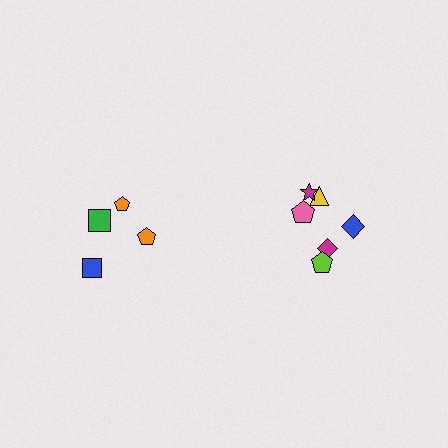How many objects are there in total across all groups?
There are 10 objects.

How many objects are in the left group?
There are 4 objects.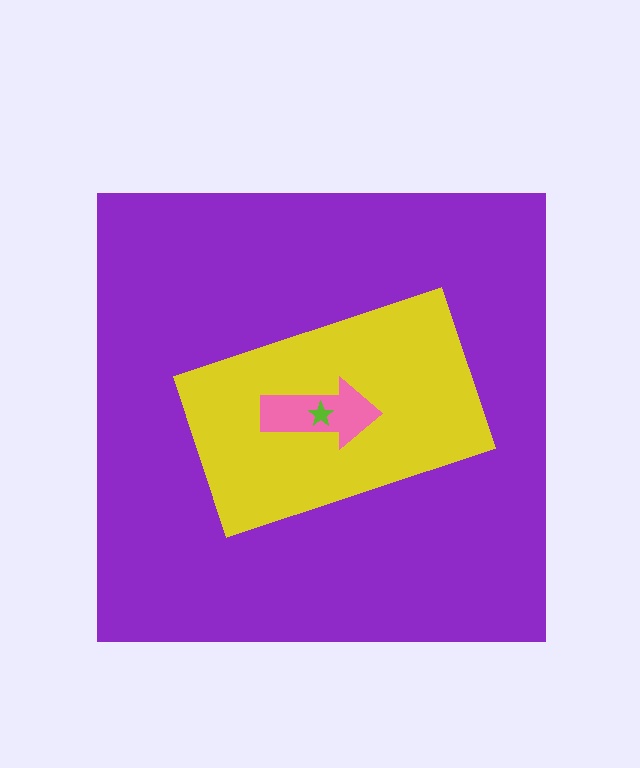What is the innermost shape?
The lime star.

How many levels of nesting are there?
4.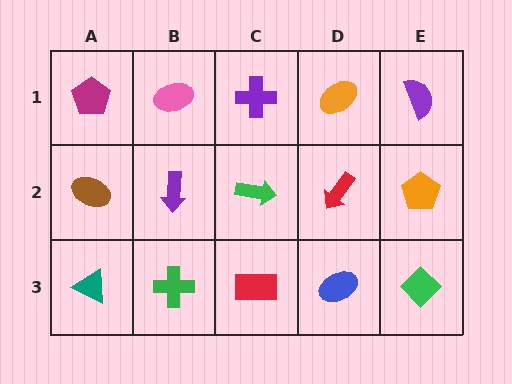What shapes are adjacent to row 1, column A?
A brown ellipse (row 2, column A), a pink ellipse (row 1, column B).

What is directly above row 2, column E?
A purple semicircle.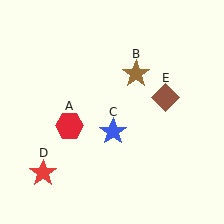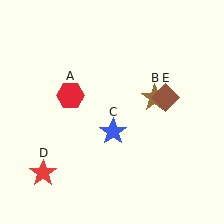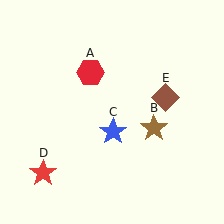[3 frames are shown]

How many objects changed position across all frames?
2 objects changed position: red hexagon (object A), brown star (object B).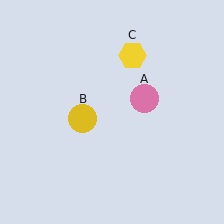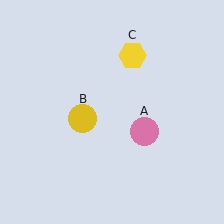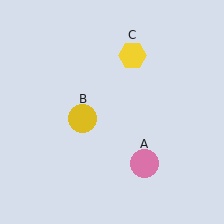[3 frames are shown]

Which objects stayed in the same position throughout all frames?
Yellow circle (object B) and yellow hexagon (object C) remained stationary.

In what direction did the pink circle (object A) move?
The pink circle (object A) moved down.